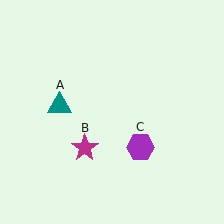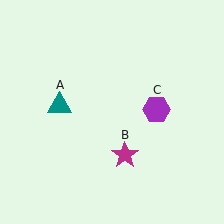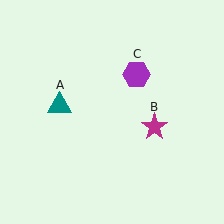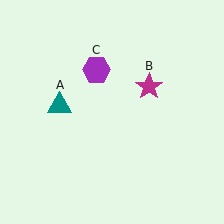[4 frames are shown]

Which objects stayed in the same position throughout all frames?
Teal triangle (object A) remained stationary.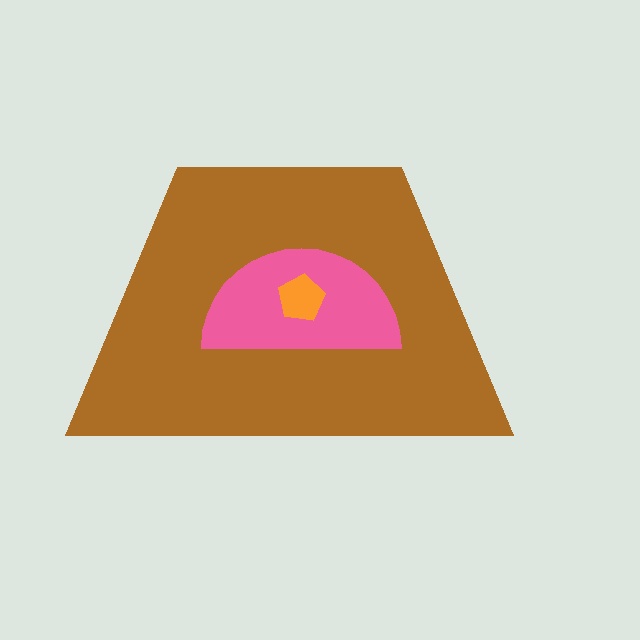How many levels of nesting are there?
3.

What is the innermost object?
The orange pentagon.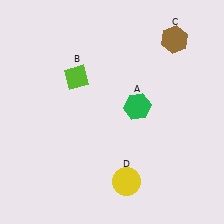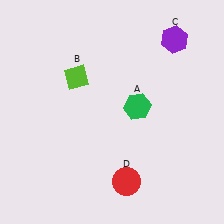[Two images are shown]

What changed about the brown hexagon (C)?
In Image 1, C is brown. In Image 2, it changed to purple.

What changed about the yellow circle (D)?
In Image 1, D is yellow. In Image 2, it changed to red.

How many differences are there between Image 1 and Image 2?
There are 2 differences between the two images.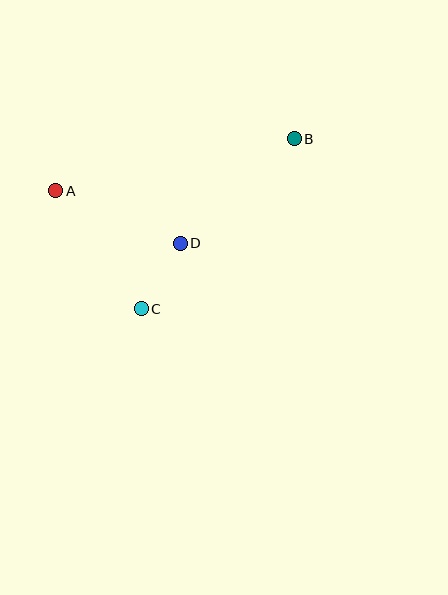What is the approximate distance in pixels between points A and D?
The distance between A and D is approximately 135 pixels.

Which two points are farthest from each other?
Points A and B are farthest from each other.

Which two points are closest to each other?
Points C and D are closest to each other.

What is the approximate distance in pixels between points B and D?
The distance between B and D is approximately 155 pixels.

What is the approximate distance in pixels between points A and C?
The distance between A and C is approximately 146 pixels.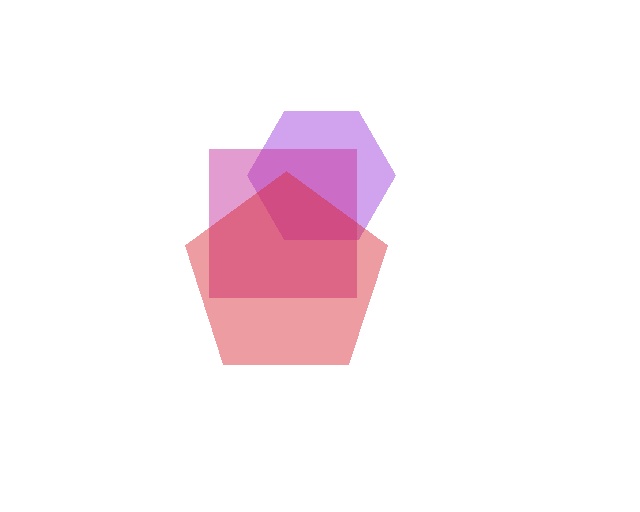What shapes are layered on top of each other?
The layered shapes are: a purple hexagon, a magenta square, a red pentagon.